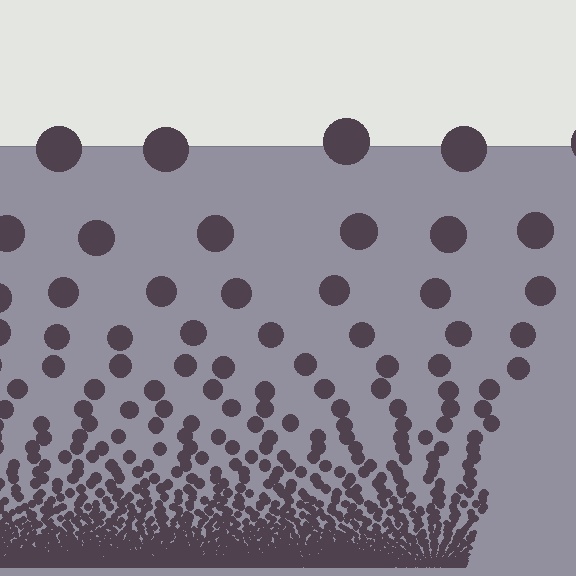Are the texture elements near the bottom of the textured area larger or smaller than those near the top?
Smaller. The gradient is inverted — elements near the bottom are smaller and denser.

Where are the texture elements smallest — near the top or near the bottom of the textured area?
Near the bottom.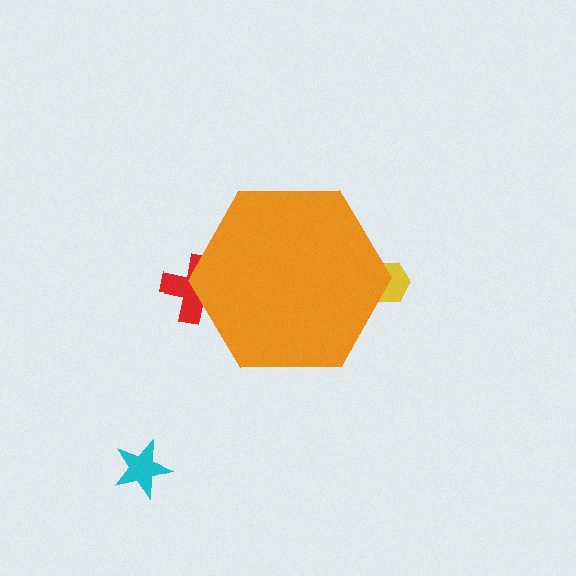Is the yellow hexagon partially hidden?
Yes, the yellow hexagon is partially hidden behind the orange hexagon.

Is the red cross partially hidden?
Yes, the red cross is partially hidden behind the orange hexagon.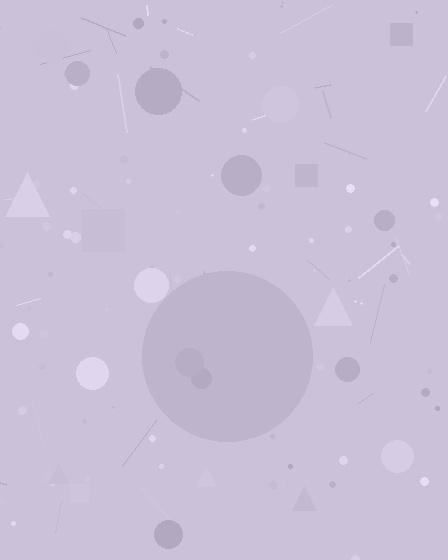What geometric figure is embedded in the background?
A circle is embedded in the background.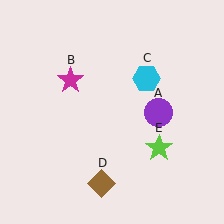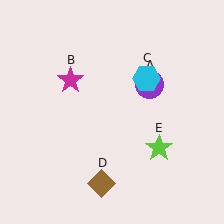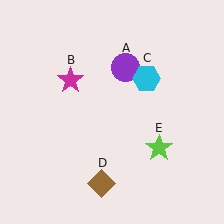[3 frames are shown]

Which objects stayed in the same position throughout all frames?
Magenta star (object B) and cyan hexagon (object C) and brown diamond (object D) and lime star (object E) remained stationary.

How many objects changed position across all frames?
1 object changed position: purple circle (object A).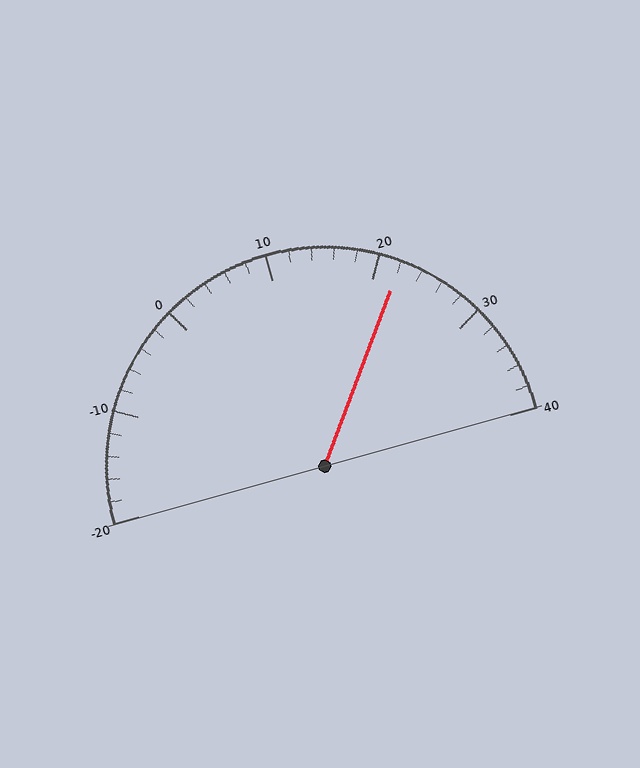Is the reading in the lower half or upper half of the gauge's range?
The reading is in the upper half of the range (-20 to 40).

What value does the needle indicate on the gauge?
The needle indicates approximately 22.